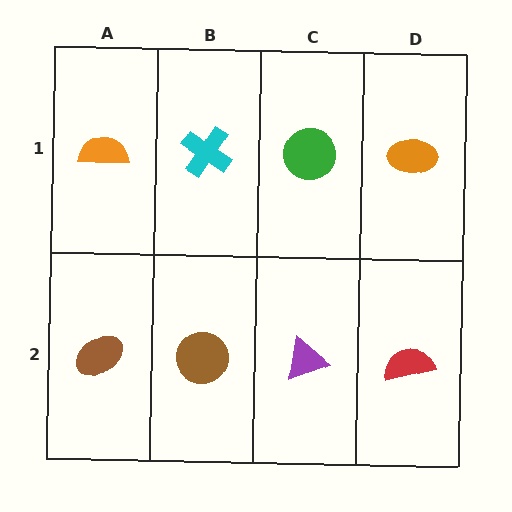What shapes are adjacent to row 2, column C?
A green circle (row 1, column C), a brown circle (row 2, column B), a red semicircle (row 2, column D).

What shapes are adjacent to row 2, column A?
An orange semicircle (row 1, column A), a brown circle (row 2, column B).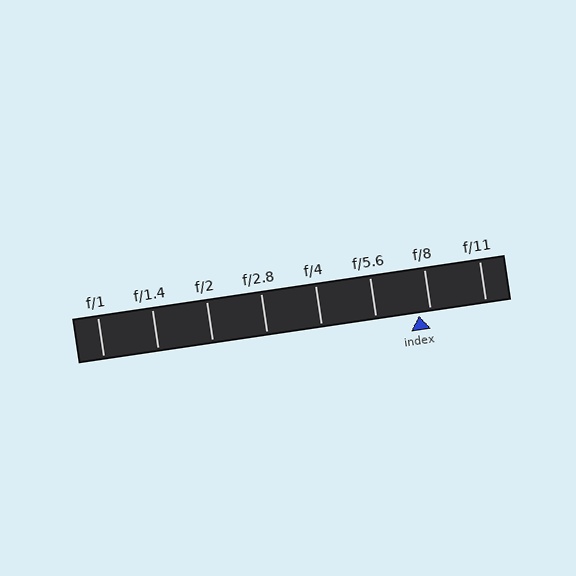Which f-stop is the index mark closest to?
The index mark is closest to f/8.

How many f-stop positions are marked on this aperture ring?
There are 8 f-stop positions marked.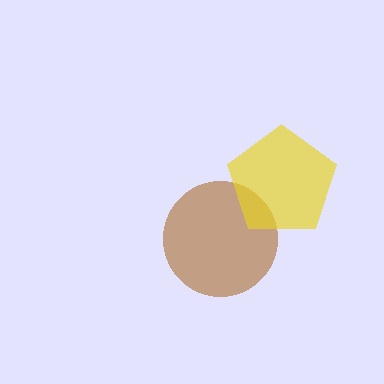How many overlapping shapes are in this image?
There are 2 overlapping shapes in the image.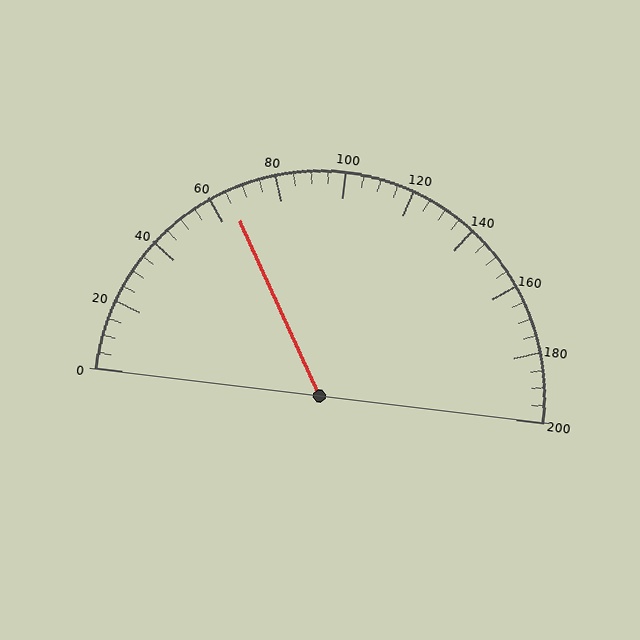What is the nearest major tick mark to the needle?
The nearest major tick mark is 60.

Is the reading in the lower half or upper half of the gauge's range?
The reading is in the lower half of the range (0 to 200).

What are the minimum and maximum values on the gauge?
The gauge ranges from 0 to 200.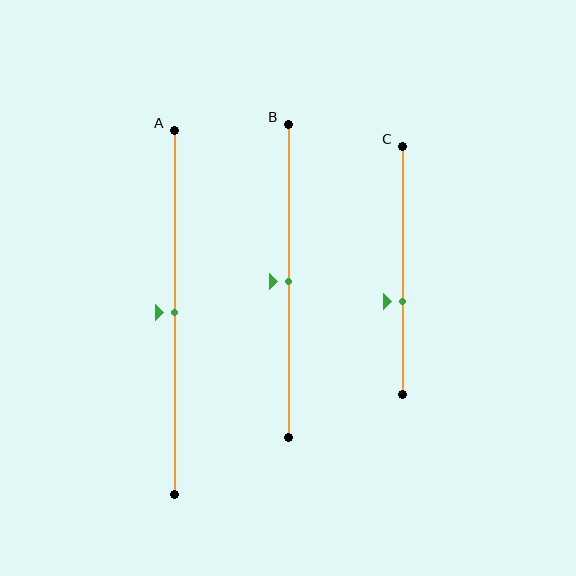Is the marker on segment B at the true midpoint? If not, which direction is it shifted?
Yes, the marker on segment B is at the true midpoint.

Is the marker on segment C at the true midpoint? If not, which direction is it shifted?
No, the marker on segment C is shifted downward by about 13% of the segment length.